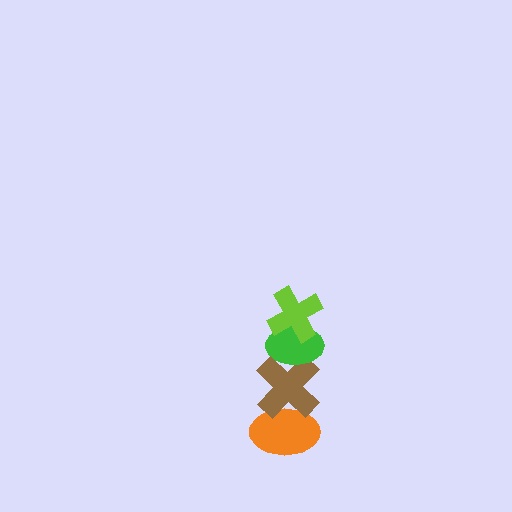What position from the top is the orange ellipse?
The orange ellipse is 4th from the top.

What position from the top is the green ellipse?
The green ellipse is 2nd from the top.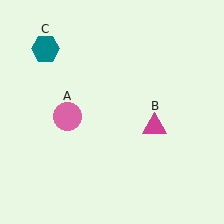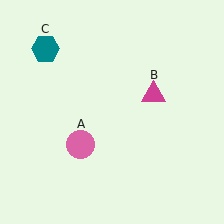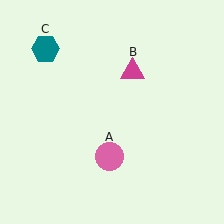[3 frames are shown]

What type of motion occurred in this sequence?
The pink circle (object A), magenta triangle (object B) rotated counterclockwise around the center of the scene.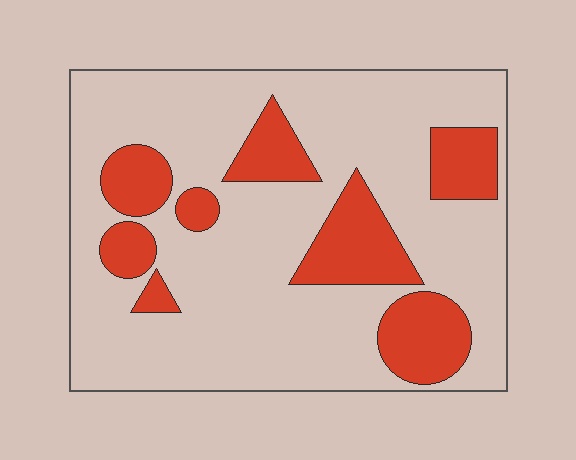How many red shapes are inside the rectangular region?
8.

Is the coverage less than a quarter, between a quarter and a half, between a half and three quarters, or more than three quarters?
Less than a quarter.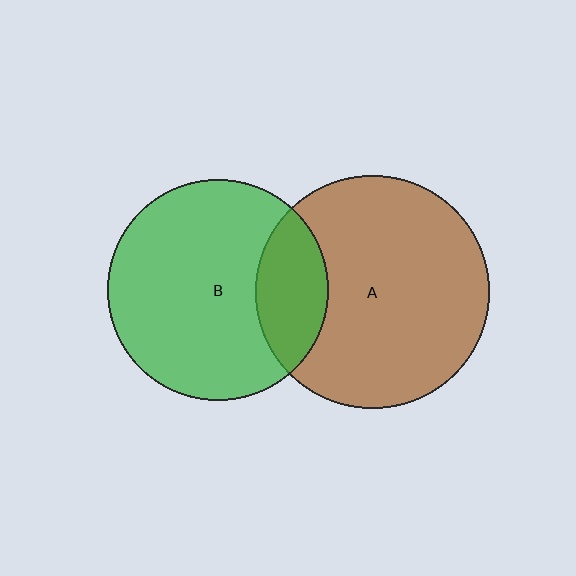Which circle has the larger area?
Circle A (brown).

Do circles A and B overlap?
Yes.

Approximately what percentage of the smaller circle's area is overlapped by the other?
Approximately 20%.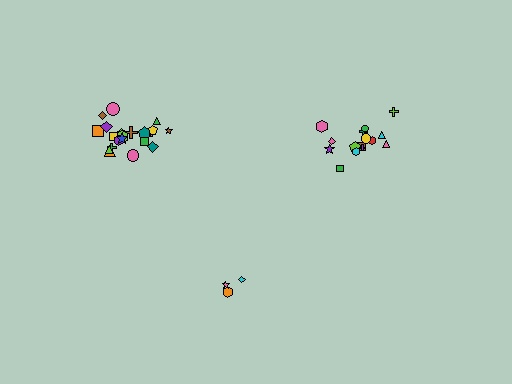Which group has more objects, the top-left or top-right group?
The top-left group.